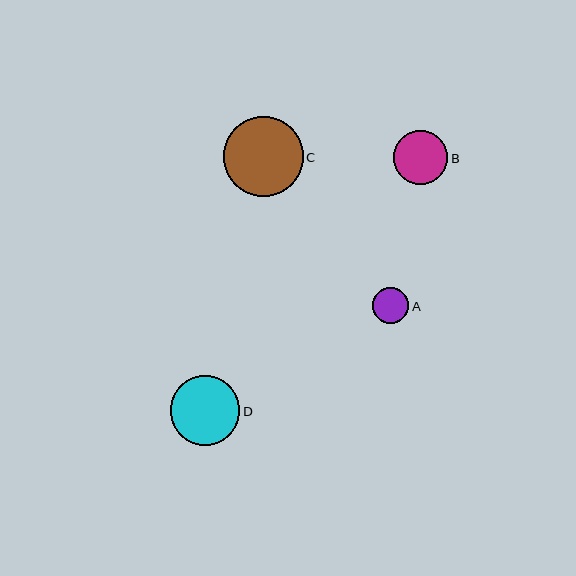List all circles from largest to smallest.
From largest to smallest: C, D, B, A.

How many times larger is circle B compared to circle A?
Circle B is approximately 1.5 times the size of circle A.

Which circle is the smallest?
Circle A is the smallest with a size of approximately 37 pixels.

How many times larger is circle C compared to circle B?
Circle C is approximately 1.5 times the size of circle B.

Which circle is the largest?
Circle C is the largest with a size of approximately 80 pixels.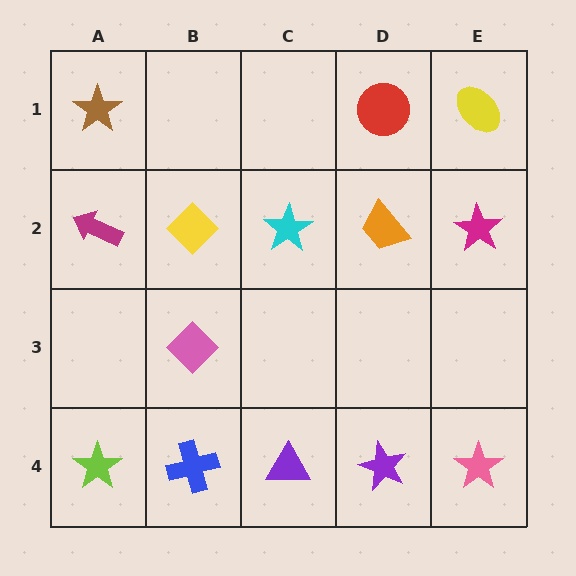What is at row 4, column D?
A purple star.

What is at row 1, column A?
A brown star.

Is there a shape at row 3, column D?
No, that cell is empty.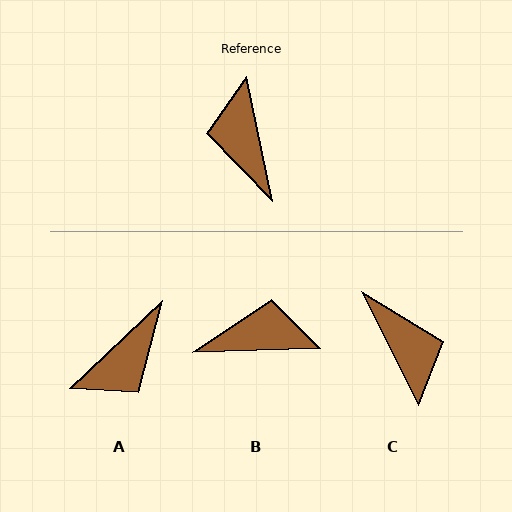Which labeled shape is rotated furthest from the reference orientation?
C, about 166 degrees away.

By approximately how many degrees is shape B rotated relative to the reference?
Approximately 100 degrees clockwise.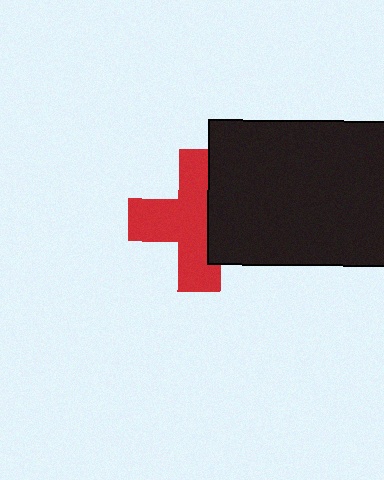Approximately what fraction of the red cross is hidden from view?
Roughly 36% of the red cross is hidden behind the black rectangle.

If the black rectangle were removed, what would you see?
You would see the complete red cross.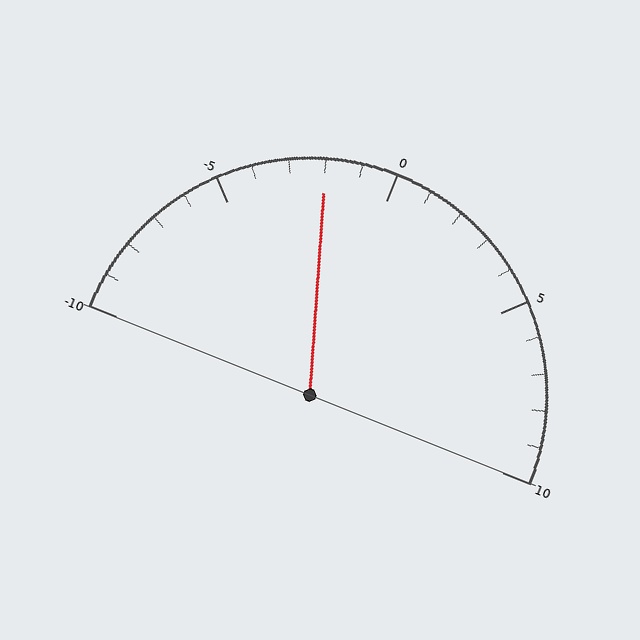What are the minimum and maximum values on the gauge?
The gauge ranges from -10 to 10.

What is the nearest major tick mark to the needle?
The nearest major tick mark is 0.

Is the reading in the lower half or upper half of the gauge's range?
The reading is in the lower half of the range (-10 to 10).